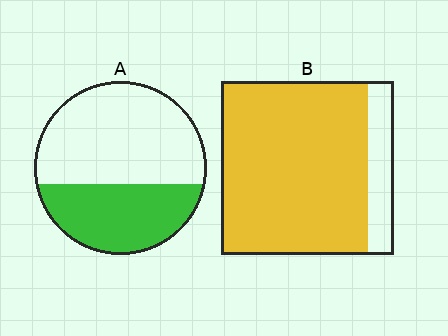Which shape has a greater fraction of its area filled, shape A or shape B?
Shape B.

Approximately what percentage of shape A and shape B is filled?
A is approximately 40% and B is approximately 85%.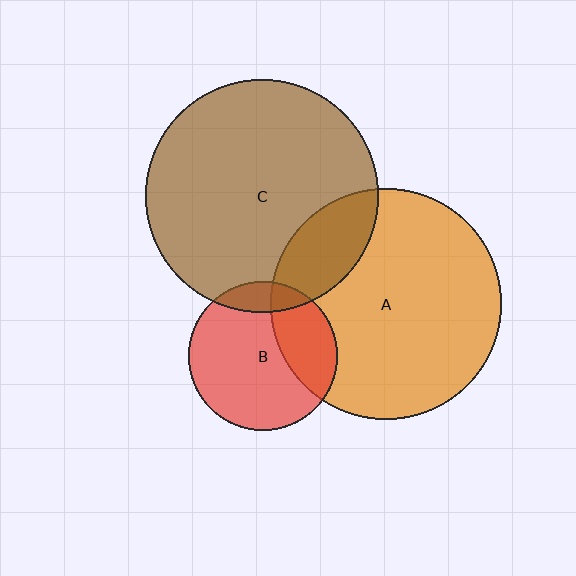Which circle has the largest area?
Circle C (brown).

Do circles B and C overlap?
Yes.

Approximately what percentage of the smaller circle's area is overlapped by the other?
Approximately 10%.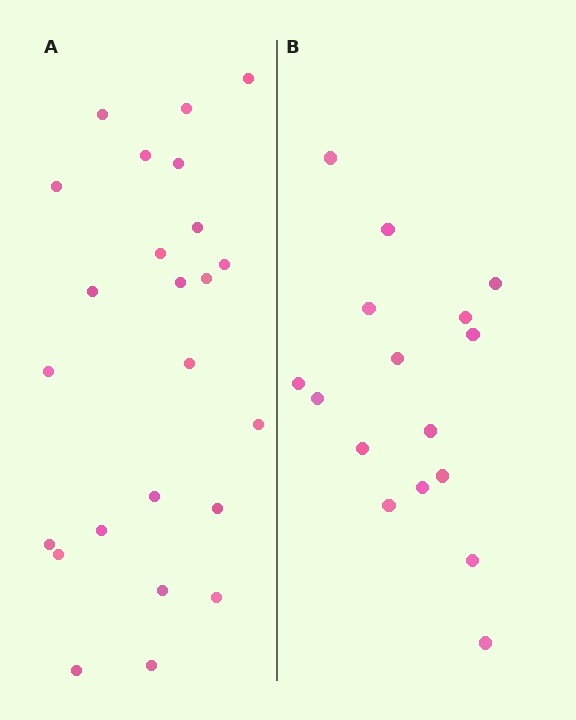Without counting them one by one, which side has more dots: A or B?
Region A (the left region) has more dots.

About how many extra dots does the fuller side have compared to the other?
Region A has roughly 8 or so more dots than region B.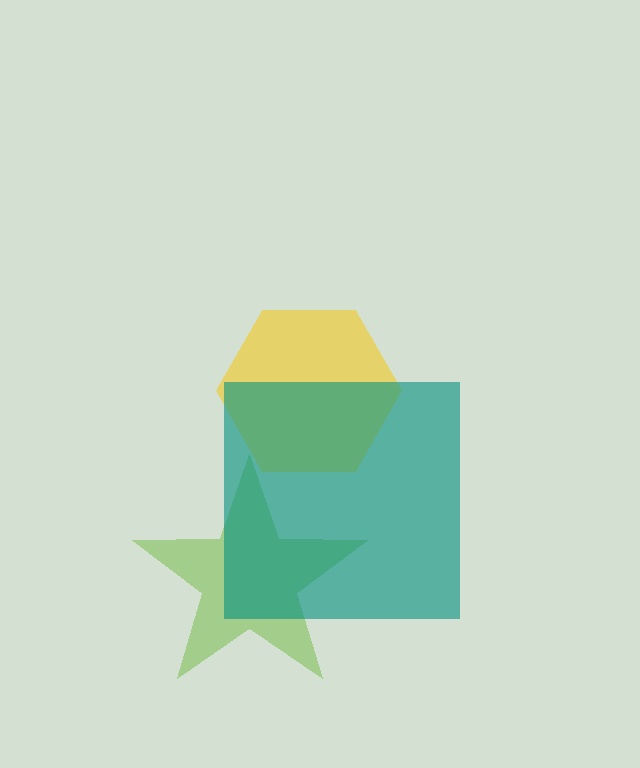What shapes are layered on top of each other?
The layered shapes are: a lime star, a yellow hexagon, a teal square.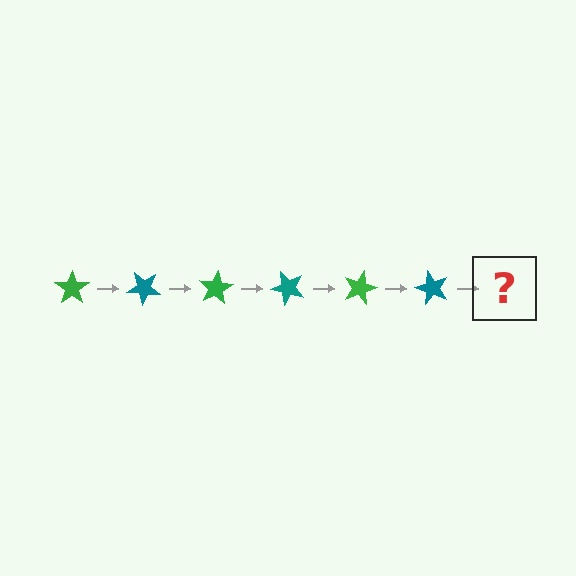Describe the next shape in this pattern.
It should be a green star, rotated 240 degrees from the start.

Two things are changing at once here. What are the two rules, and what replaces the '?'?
The two rules are that it rotates 40 degrees each step and the color cycles through green and teal. The '?' should be a green star, rotated 240 degrees from the start.